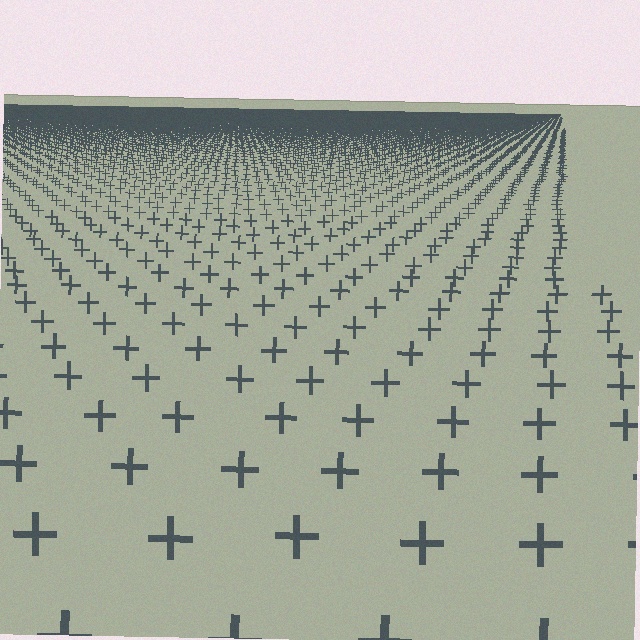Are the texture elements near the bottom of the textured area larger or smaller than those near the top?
Larger. Near the bottom, elements are closer to the viewer and appear at a bigger on-screen size.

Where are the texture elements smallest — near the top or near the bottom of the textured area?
Near the top.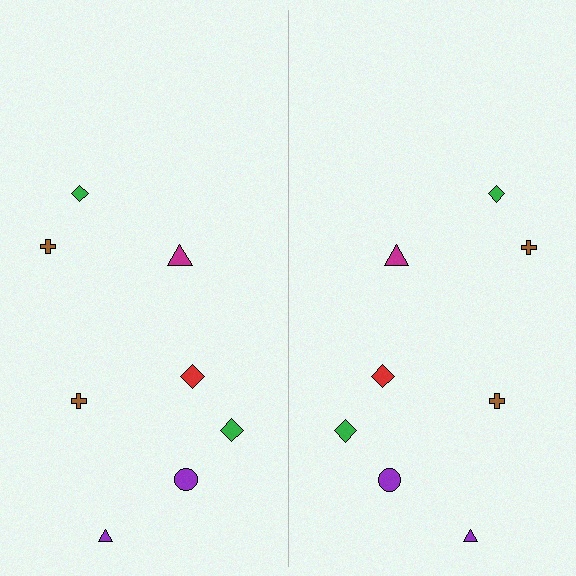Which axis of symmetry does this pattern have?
The pattern has a vertical axis of symmetry running through the center of the image.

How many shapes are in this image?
There are 16 shapes in this image.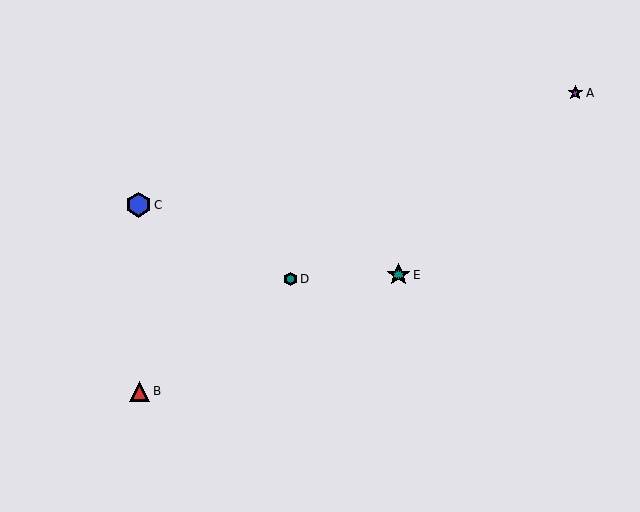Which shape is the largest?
The blue hexagon (labeled C) is the largest.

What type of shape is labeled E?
Shape E is a teal star.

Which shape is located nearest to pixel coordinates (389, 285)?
The teal star (labeled E) at (398, 275) is nearest to that location.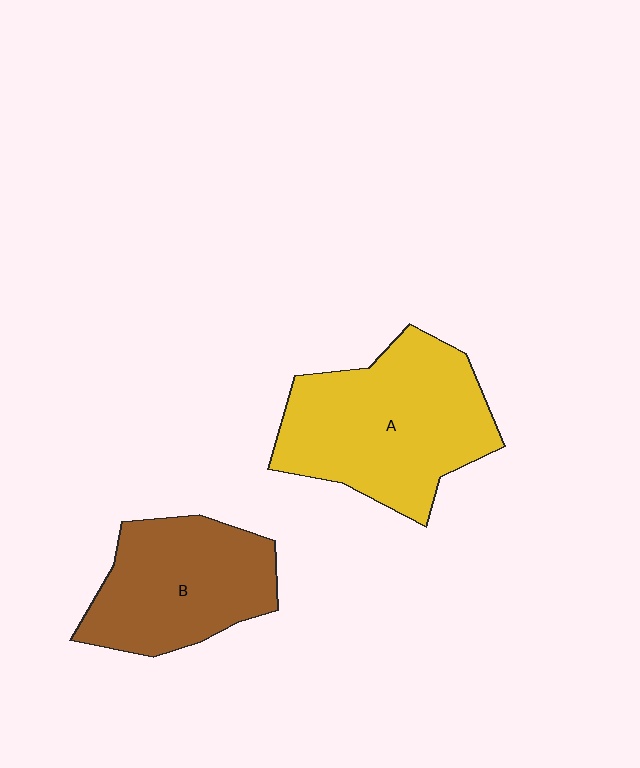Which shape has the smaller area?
Shape B (brown).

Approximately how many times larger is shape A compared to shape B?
Approximately 1.3 times.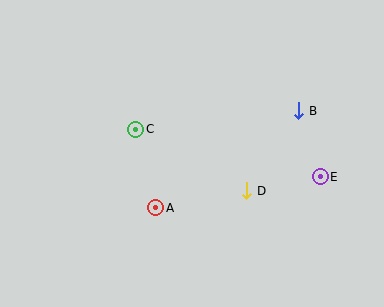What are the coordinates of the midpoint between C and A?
The midpoint between C and A is at (146, 169).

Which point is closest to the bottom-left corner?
Point A is closest to the bottom-left corner.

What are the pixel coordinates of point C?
Point C is at (136, 129).